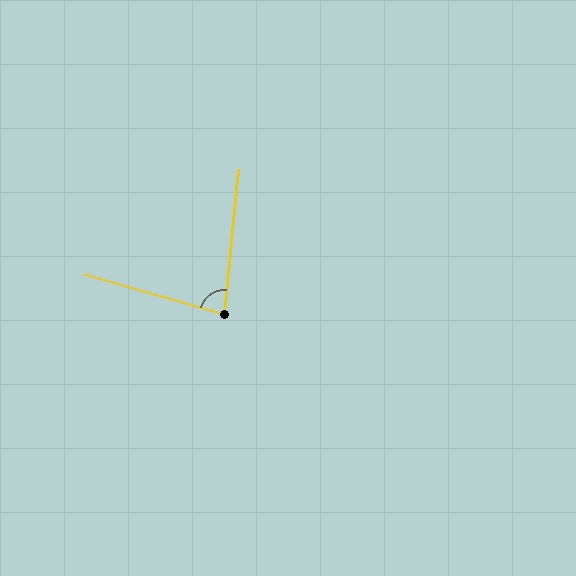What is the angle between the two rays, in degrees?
Approximately 80 degrees.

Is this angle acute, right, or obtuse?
It is acute.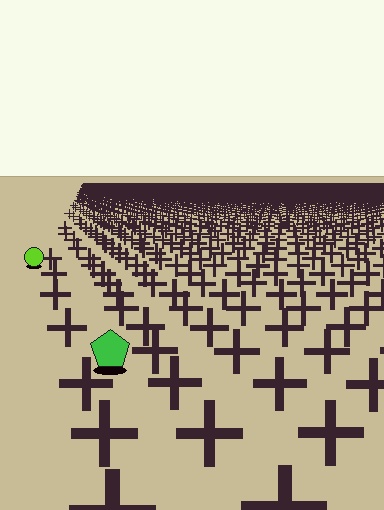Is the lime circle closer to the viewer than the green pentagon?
No. The green pentagon is closer — you can tell from the texture gradient: the ground texture is coarser near it.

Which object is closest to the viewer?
The green pentagon is closest. The texture marks near it are larger and more spread out.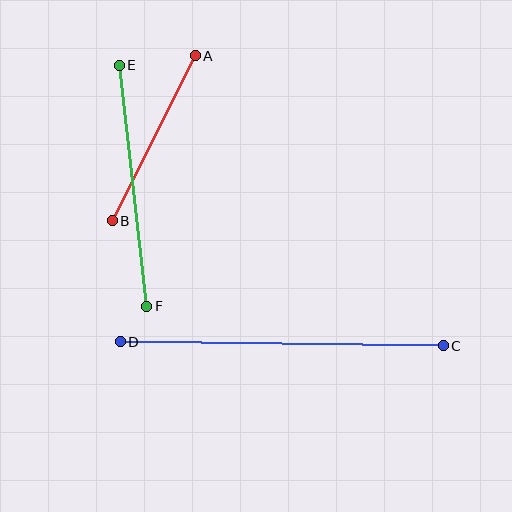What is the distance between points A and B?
The distance is approximately 185 pixels.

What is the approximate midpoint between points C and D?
The midpoint is at approximately (282, 344) pixels.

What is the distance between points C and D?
The distance is approximately 323 pixels.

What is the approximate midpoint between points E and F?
The midpoint is at approximately (133, 186) pixels.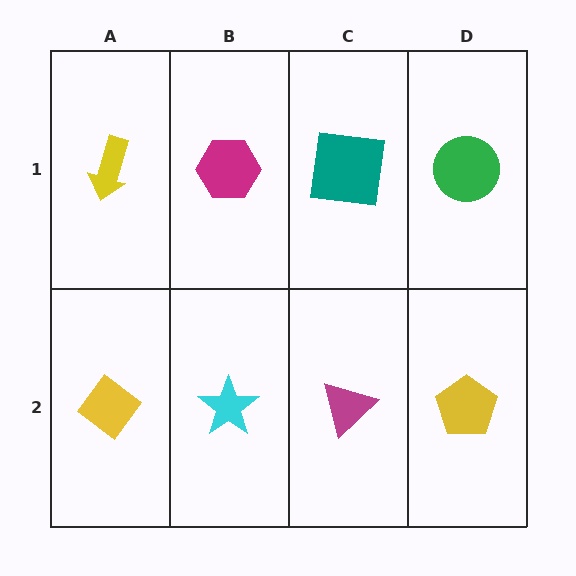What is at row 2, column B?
A cyan star.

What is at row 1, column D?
A green circle.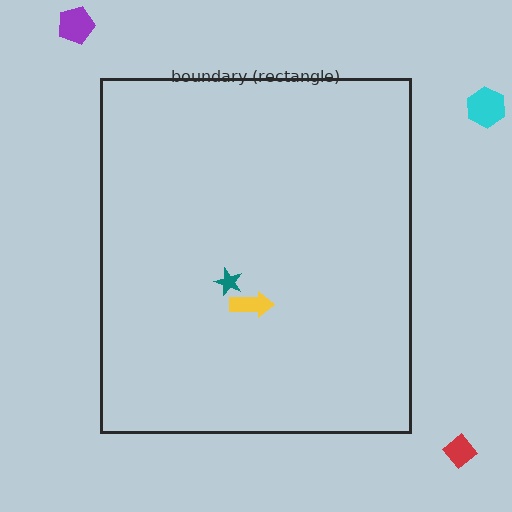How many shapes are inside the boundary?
2 inside, 3 outside.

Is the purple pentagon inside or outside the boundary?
Outside.